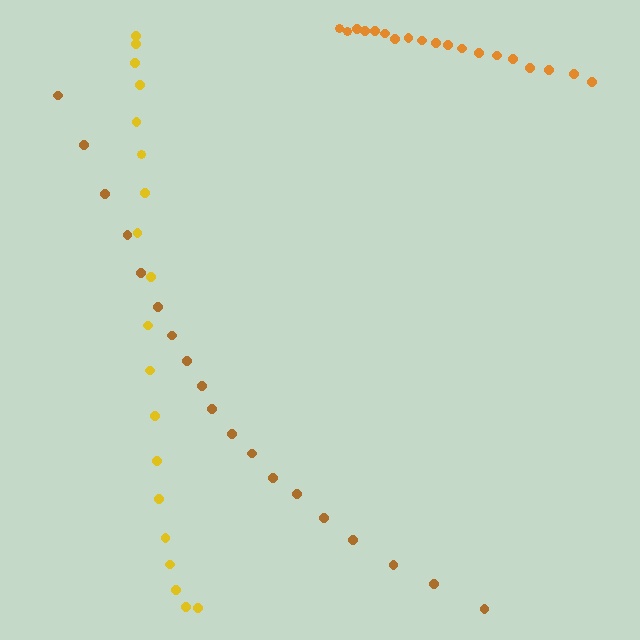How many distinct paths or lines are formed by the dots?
There are 3 distinct paths.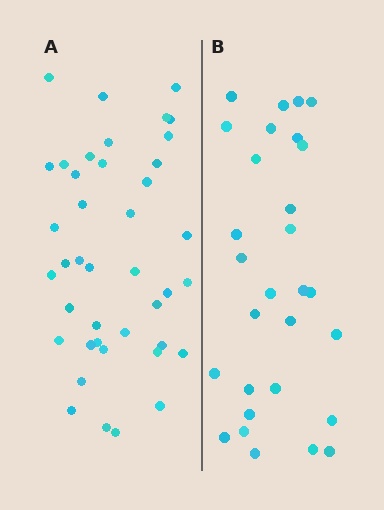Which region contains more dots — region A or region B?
Region A (the left region) has more dots.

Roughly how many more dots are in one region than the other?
Region A has roughly 12 or so more dots than region B.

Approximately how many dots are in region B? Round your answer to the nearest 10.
About 30 dots. (The exact count is 29, which rounds to 30.)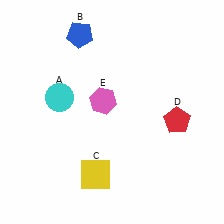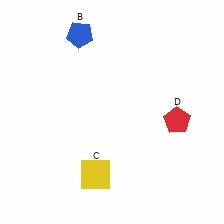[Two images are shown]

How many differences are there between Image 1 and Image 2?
There are 2 differences between the two images.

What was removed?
The cyan circle (A), the pink hexagon (E) were removed in Image 2.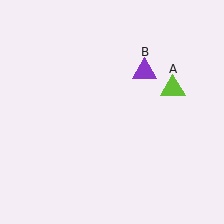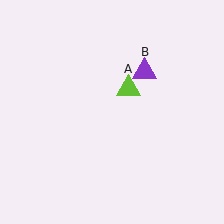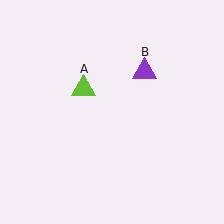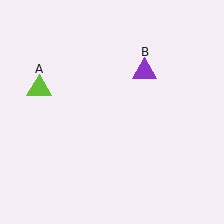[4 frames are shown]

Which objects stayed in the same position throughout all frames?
Purple triangle (object B) remained stationary.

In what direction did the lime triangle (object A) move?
The lime triangle (object A) moved left.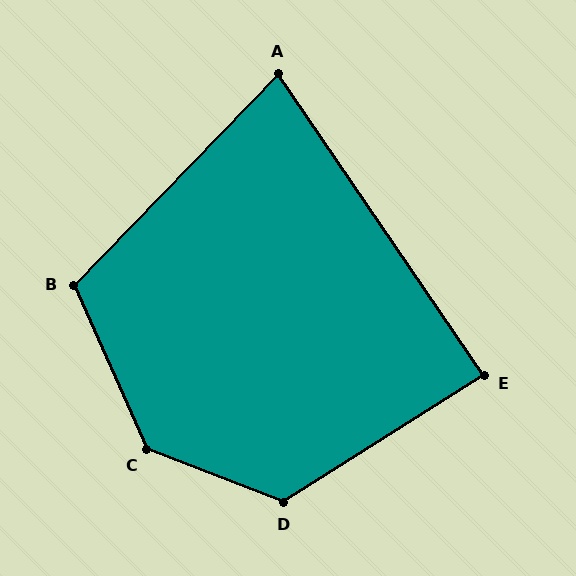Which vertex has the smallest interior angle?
A, at approximately 78 degrees.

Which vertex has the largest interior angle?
C, at approximately 135 degrees.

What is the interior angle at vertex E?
Approximately 88 degrees (approximately right).